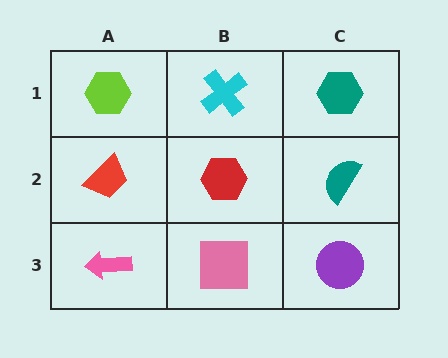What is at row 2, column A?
A red trapezoid.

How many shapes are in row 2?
3 shapes.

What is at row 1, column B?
A cyan cross.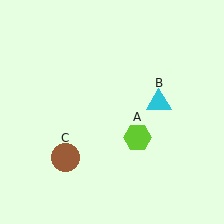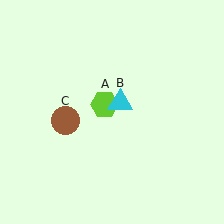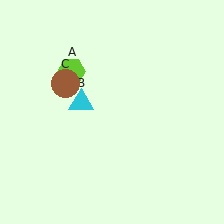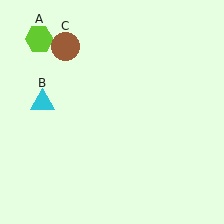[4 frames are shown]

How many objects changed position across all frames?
3 objects changed position: lime hexagon (object A), cyan triangle (object B), brown circle (object C).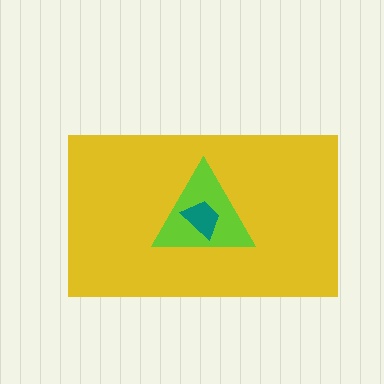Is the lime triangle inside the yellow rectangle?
Yes.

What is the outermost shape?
The yellow rectangle.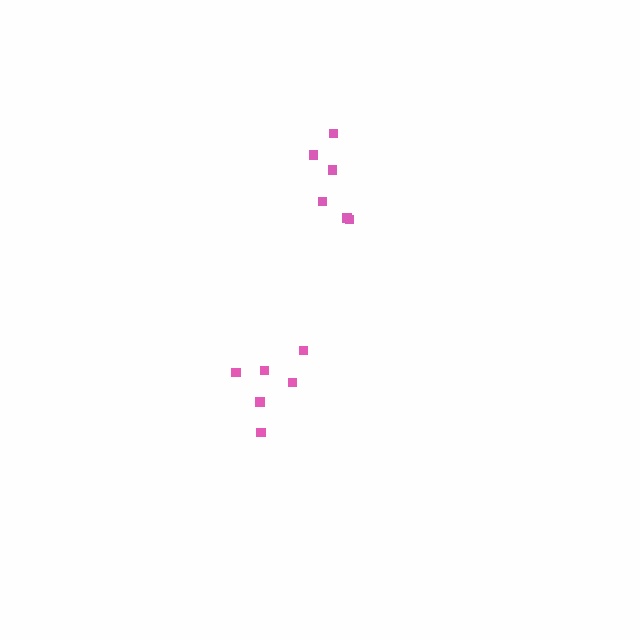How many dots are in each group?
Group 1: 6 dots, Group 2: 6 dots (12 total).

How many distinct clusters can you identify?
There are 2 distinct clusters.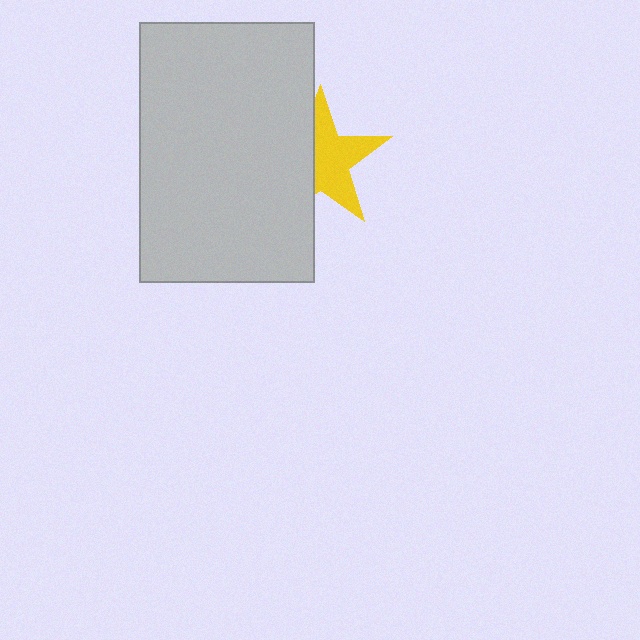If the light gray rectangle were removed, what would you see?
You would see the complete yellow star.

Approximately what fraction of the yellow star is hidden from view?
Roughly 43% of the yellow star is hidden behind the light gray rectangle.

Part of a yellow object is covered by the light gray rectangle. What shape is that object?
It is a star.